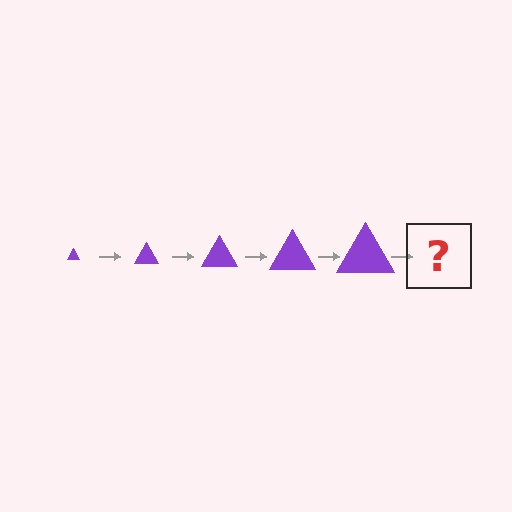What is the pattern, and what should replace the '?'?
The pattern is that the triangle gets progressively larger each step. The '?' should be a purple triangle, larger than the previous one.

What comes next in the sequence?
The next element should be a purple triangle, larger than the previous one.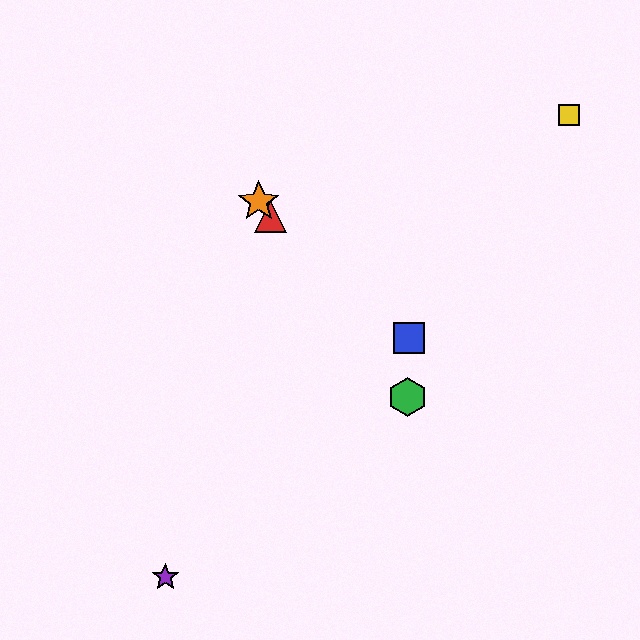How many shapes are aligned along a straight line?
3 shapes (the red triangle, the green hexagon, the orange star) are aligned along a straight line.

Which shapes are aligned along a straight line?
The red triangle, the green hexagon, the orange star are aligned along a straight line.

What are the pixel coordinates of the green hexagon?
The green hexagon is at (408, 397).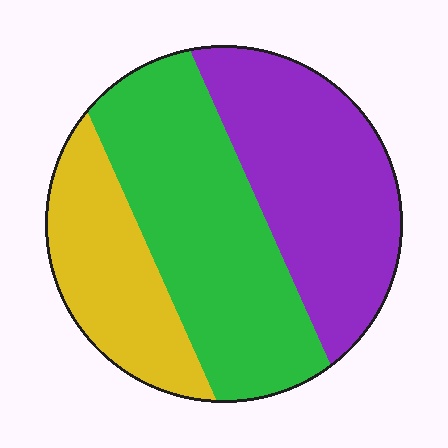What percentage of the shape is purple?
Purple covers around 35% of the shape.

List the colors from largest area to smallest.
From largest to smallest: green, purple, yellow.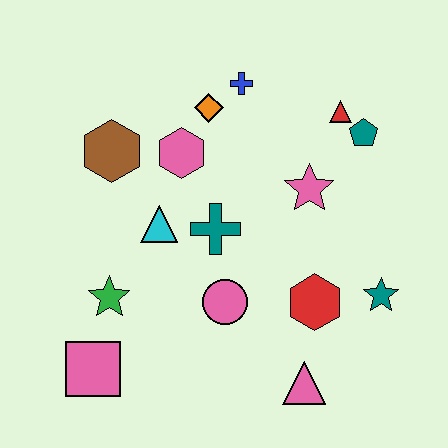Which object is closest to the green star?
The pink square is closest to the green star.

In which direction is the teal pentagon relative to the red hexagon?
The teal pentagon is above the red hexagon.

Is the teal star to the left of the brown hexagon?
No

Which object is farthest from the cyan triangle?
The teal star is farthest from the cyan triangle.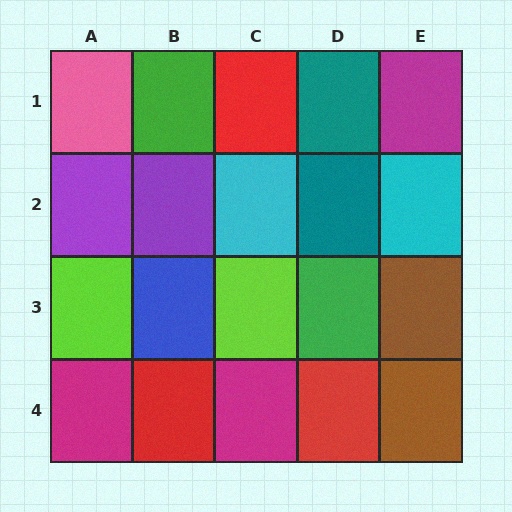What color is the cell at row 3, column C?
Lime.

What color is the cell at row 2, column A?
Purple.